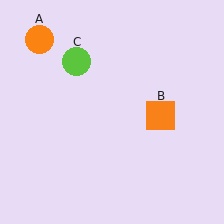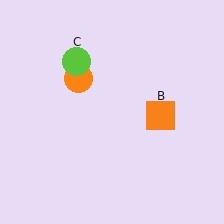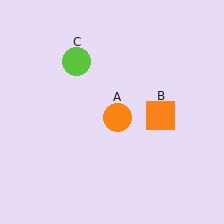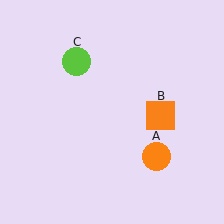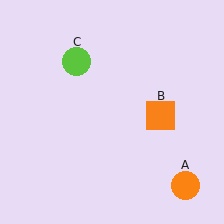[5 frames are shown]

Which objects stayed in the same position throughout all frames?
Orange square (object B) and lime circle (object C) remained stationary.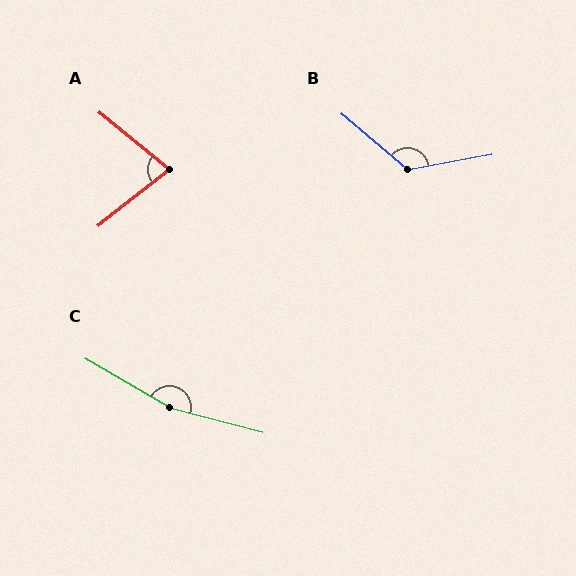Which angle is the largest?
C, at approximately 164 degrees.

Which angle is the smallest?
A, at approximately 78 degrees.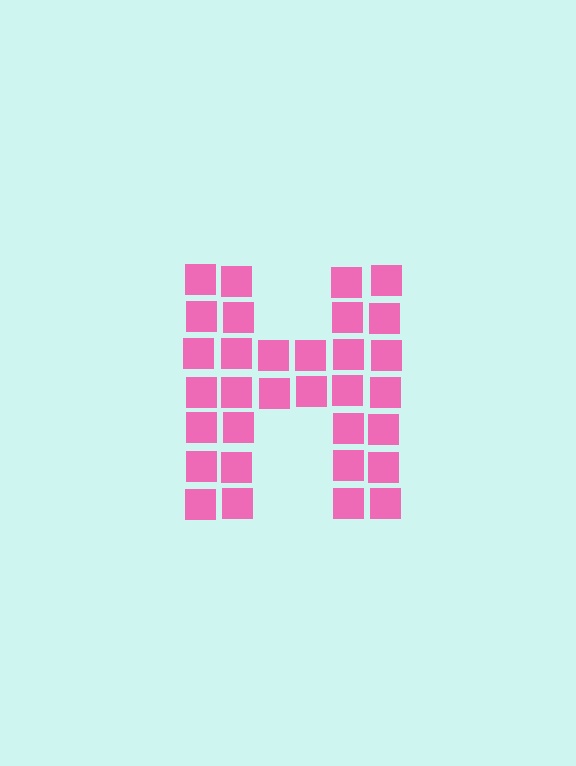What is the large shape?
The large shape is the letter H.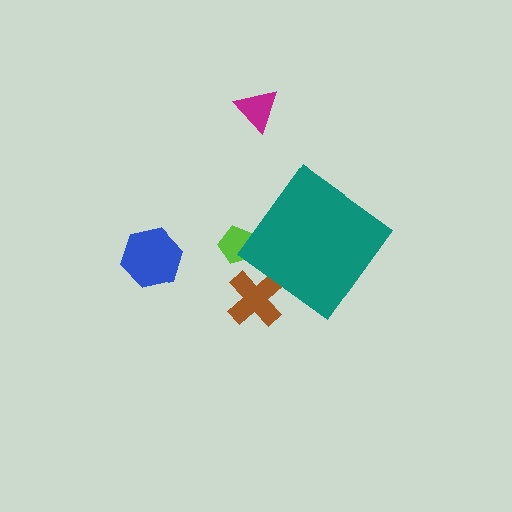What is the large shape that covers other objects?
A teal diamond.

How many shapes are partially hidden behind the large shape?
2 shapes are partially hidden.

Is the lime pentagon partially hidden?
Yes, the lime pentagon is partially hidden behind the teal diamond.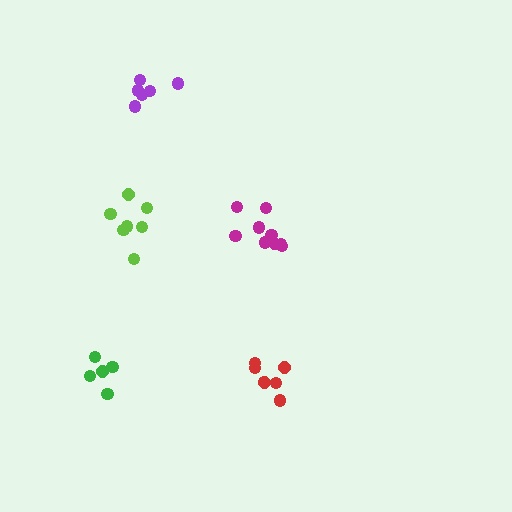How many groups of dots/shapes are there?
There are 5 groups.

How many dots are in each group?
Group 1: 7 dots, Group 2: 6 dots, Group 3: 9 dots, Group 4: 7 dots, Group 5: 6 dots (35 total).